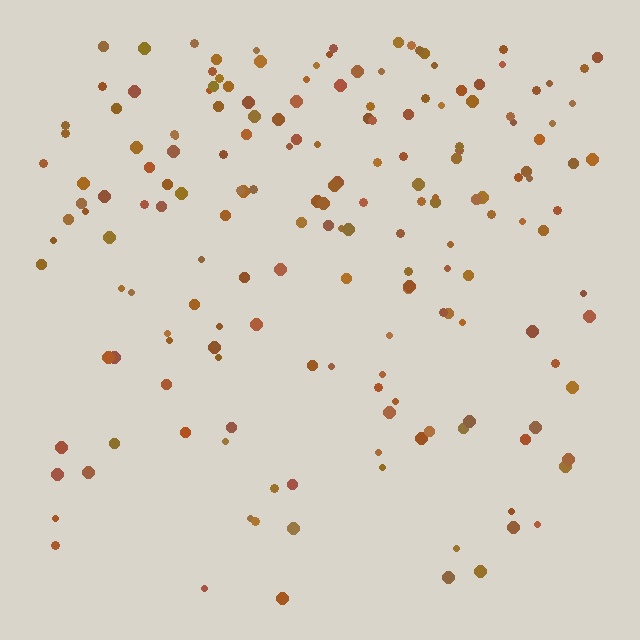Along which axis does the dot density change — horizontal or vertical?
Vertical.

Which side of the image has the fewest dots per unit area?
The bottom.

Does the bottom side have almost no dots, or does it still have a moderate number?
Still a moderate number, just noticeably fewer than the top.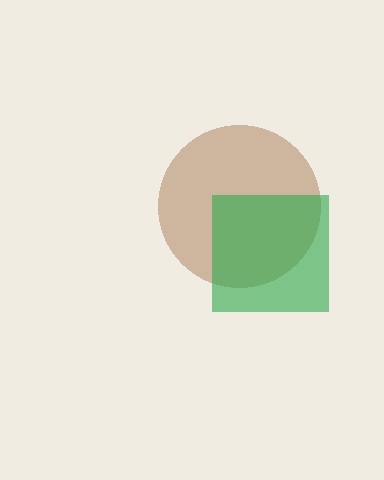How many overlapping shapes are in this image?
There are 2 overlapping shapes in the image.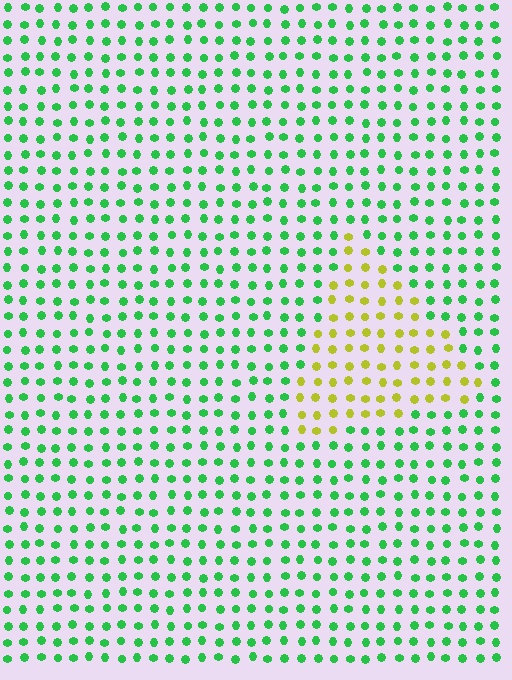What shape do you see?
I see a triangle.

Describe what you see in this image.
The image is filled with small green elements in a uniform arrangement. A triangle-shaped region is visible where the elements are tinted to a slightly different hue, forming a subtle color boundary.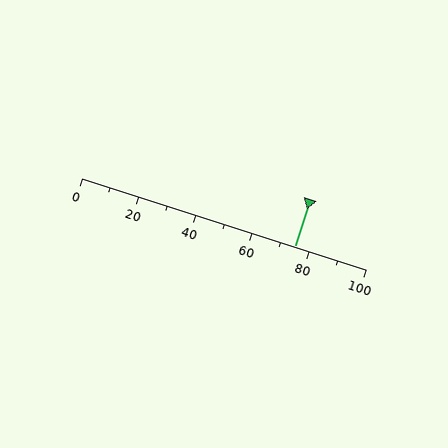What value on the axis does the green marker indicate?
The marker indicates approximately 75.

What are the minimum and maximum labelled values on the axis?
The axis runs from 0 to 100.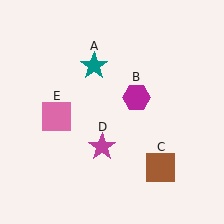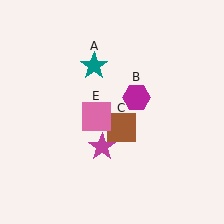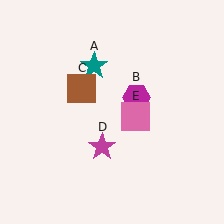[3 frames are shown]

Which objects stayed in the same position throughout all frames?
Teal star (object A) and magenta hexagon (object B) and magenta star (object D) remained stationary.